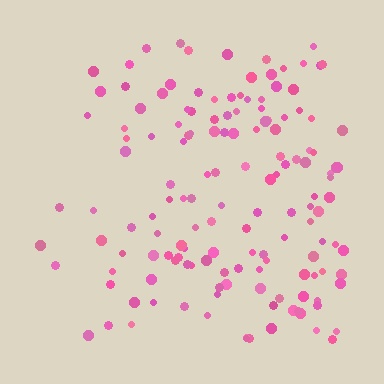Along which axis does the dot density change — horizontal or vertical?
Horizontal.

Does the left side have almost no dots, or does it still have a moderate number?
Still a moderate number, just noticeably fewer than the right.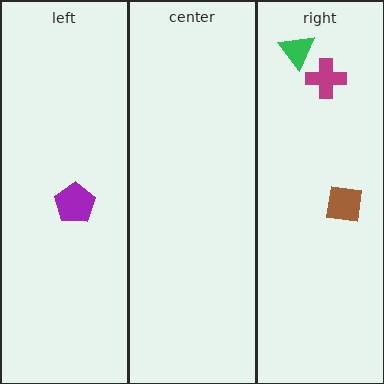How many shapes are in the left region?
1.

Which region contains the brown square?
The right region.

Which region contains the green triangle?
The right region.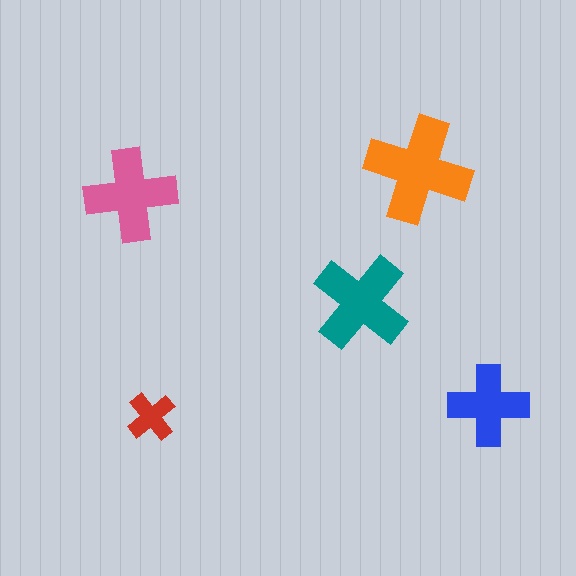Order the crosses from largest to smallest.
the orange one, the teal one, the pink one, the blue one, the red one.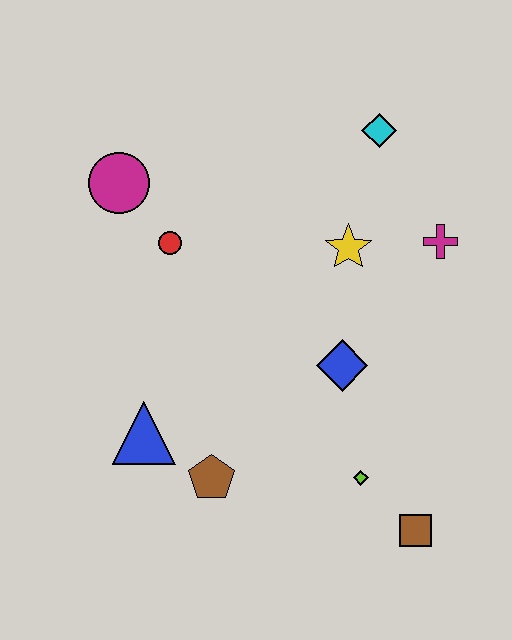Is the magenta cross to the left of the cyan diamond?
No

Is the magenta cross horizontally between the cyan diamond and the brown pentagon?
No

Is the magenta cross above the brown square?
Yes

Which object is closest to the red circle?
The magenta circle is closest to the red circle.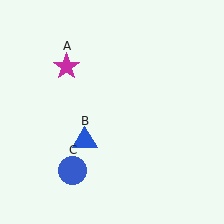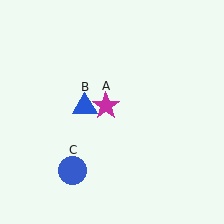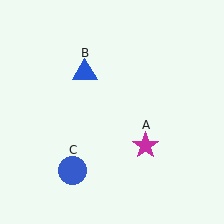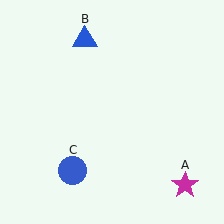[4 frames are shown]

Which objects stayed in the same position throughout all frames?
Blue circle (object C) remained stationary.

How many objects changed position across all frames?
2 objects changed position: magenta star (object A), blue triangle (object B).